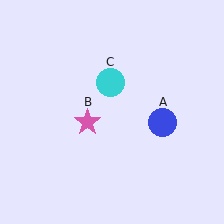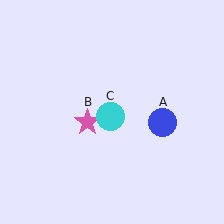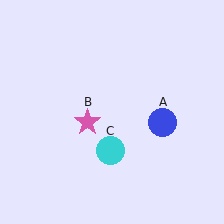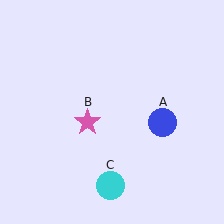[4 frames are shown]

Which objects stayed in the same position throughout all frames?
Blue circle (object A) and pink star (object B) remained stationary.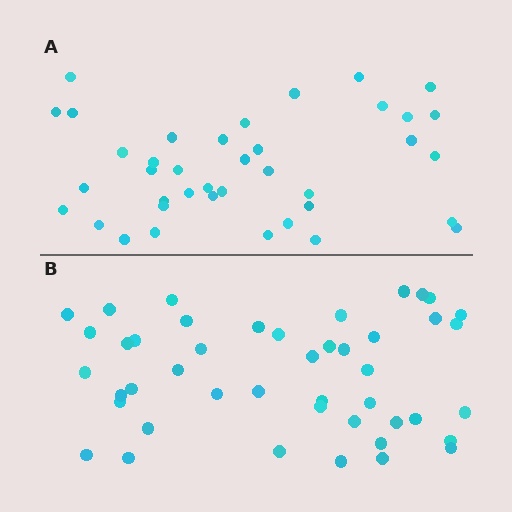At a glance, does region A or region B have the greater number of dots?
Region B (the bottom region) has more dots.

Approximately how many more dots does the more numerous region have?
Region B has about 6 more dots than region A.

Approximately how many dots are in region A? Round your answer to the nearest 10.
About 40 dots. (The exact count is 39, which rounds to 40.)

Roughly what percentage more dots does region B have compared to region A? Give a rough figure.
About 15% more.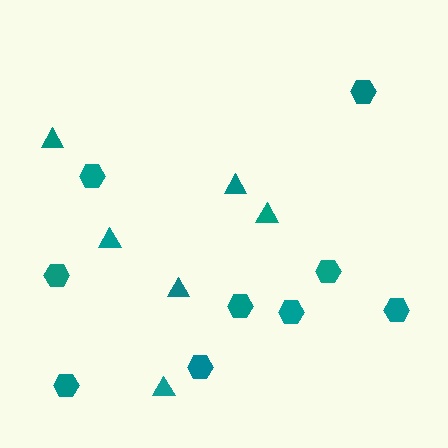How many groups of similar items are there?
There are 2 groups: one group of hexagons (9) and one group of triangles (6).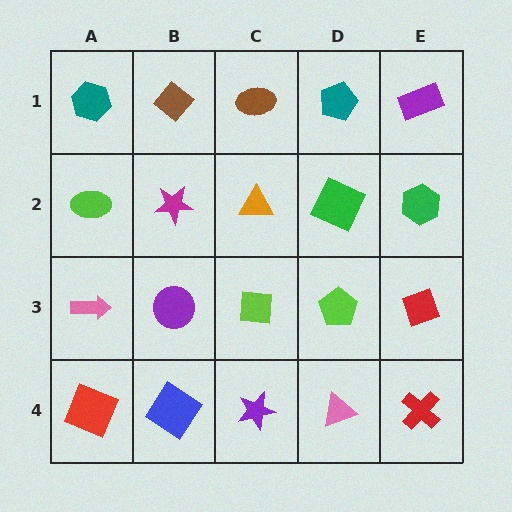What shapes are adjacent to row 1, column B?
A magenta star (row 2, column B), a teal hexagon (row 1, column A), a brown ellipse (row 1, column C).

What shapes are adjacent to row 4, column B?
A purple circle (row 3, column B), a red square (row 4, column A), a purple star (row 4, column C).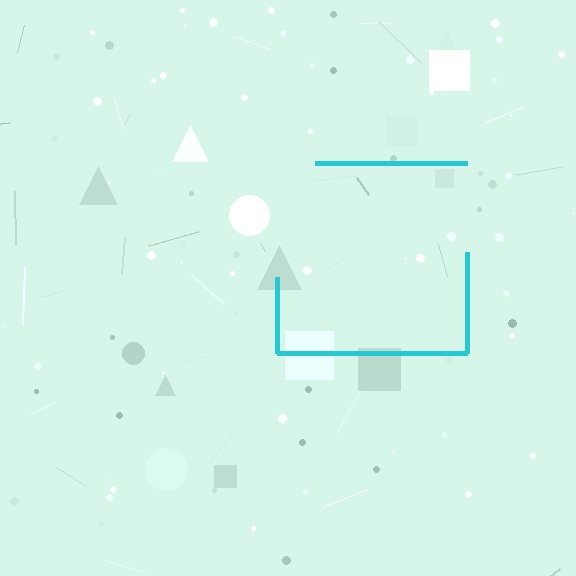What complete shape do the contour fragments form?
The contour fragments form a square.